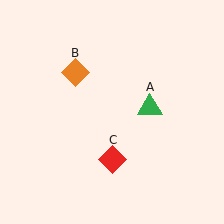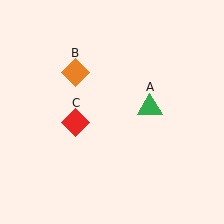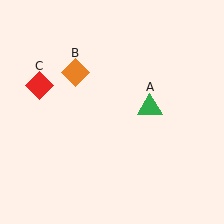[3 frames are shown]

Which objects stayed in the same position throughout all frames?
Green triangle (object A) and orange diamond (object B) remained stationary.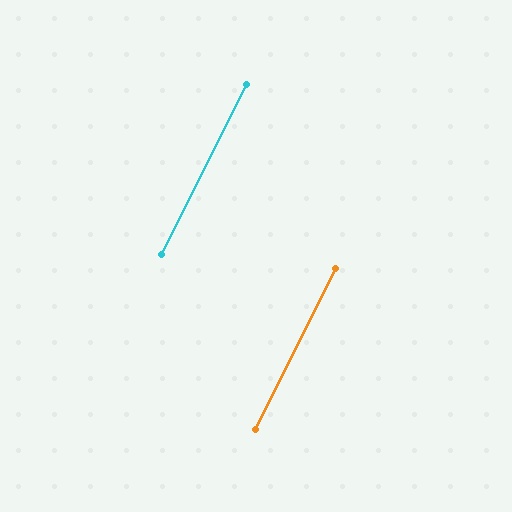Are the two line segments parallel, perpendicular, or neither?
Parallel — their directions differ by only 0.1°.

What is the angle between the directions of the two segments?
Approximately 0 degrees.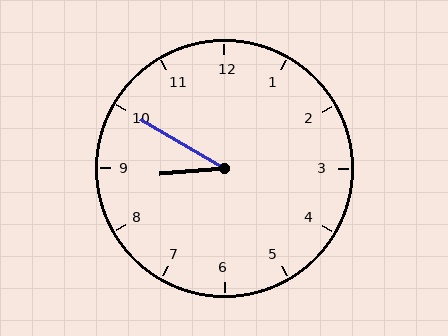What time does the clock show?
8:50.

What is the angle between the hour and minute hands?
Approximately 35 degrees.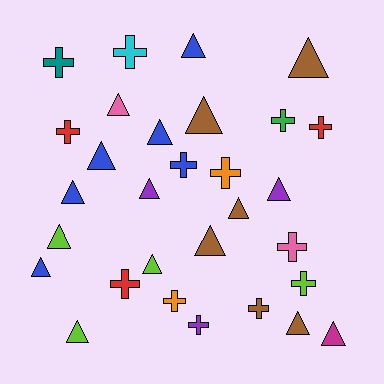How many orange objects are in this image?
There are 2 orange objects.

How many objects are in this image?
There are 30 objects.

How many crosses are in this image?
There are 13 crosses.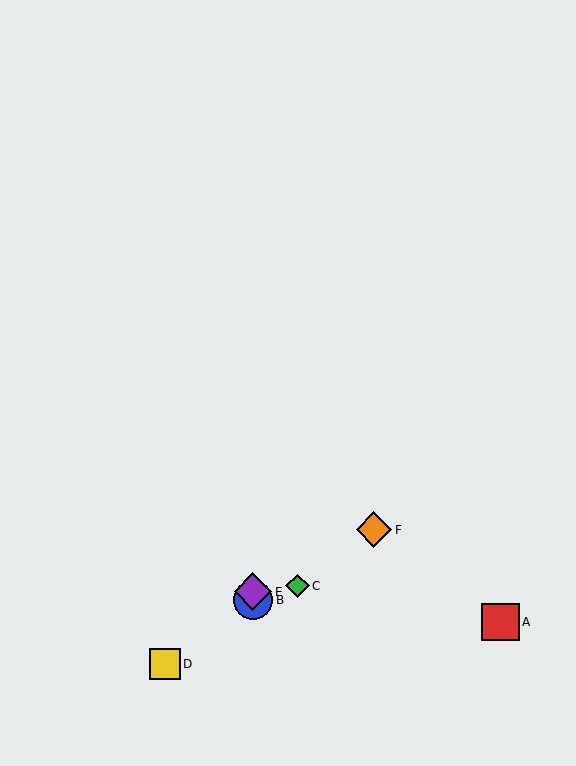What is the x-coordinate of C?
Object C is at x≈297.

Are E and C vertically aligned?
No, E is at x≈253 and C is at x≈297.